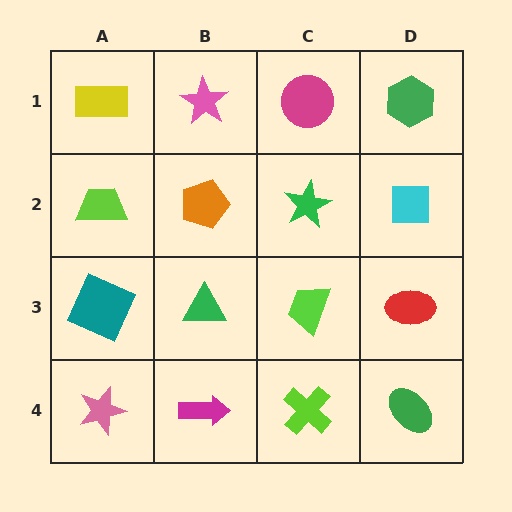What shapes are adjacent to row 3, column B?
An orange pentagon (row 2, column B), a magenta arrow (row 4, column B), a teal square (row 3, column A), a lime trapezoid (row 3, column C).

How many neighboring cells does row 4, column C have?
3.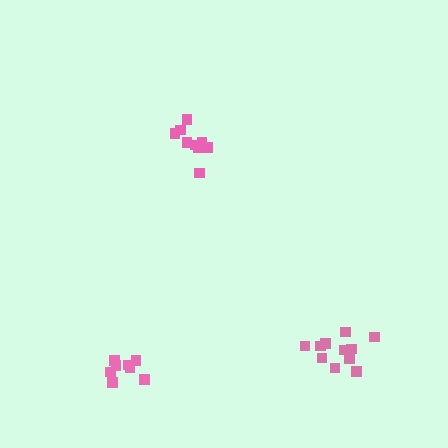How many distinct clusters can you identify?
There are 3 distinct clusters.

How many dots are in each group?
Group 1: 8 dots, Group 2: 9 dots, Group 3: 11 dots (28 total).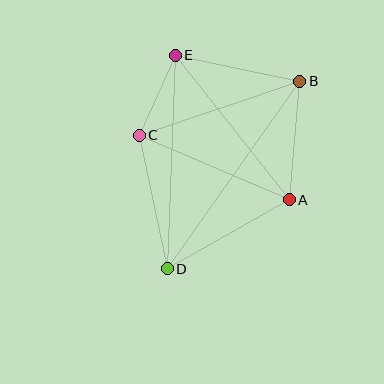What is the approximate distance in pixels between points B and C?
The distance between B and C is approximately 169 pixels.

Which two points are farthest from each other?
Points B and D are farthest from each other.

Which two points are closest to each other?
Points C and E are closest to each other.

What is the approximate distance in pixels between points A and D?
The distance between A and D is approximately 140 pixels.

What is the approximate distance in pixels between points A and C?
The distance between A and C is approximately 163 pixels.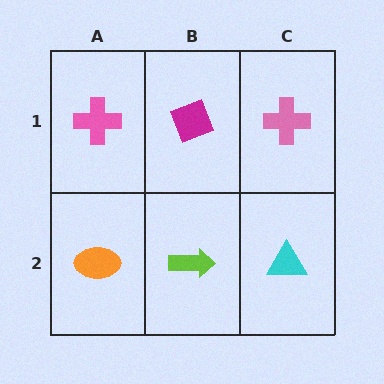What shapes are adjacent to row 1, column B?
A lime arrow (row 2, column B), a pink cross (row 1, column A), a pink cross (row 1, column C).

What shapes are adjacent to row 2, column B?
A magenta diamond (row 1, column B), an orange ellipse (row 2, column A), a cyan triangle (row 2, column C).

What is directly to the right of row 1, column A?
A magenta diamond.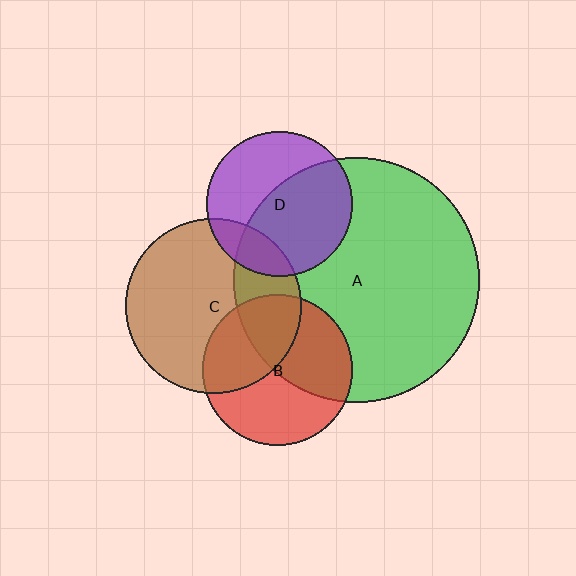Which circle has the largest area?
Circle A (green).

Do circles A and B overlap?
Yes.